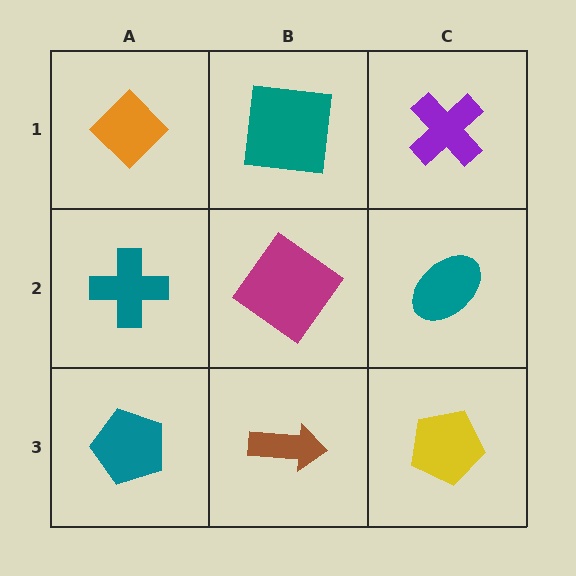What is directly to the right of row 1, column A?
A teal square.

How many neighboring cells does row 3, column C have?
2.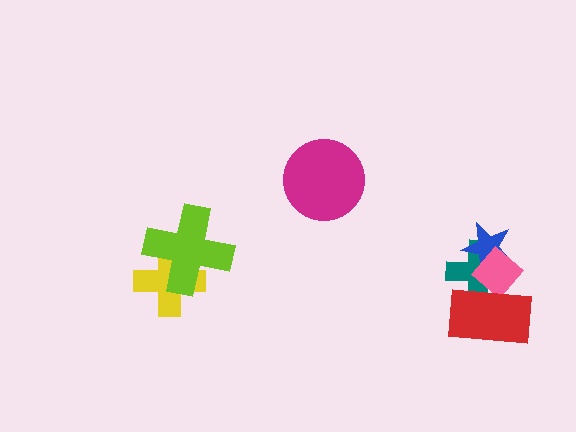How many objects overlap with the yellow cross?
1 object overlaps with the yellow cross.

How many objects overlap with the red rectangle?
2 objects overlap with the red rectangle.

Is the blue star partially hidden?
Yes, it is partially covered by another shape.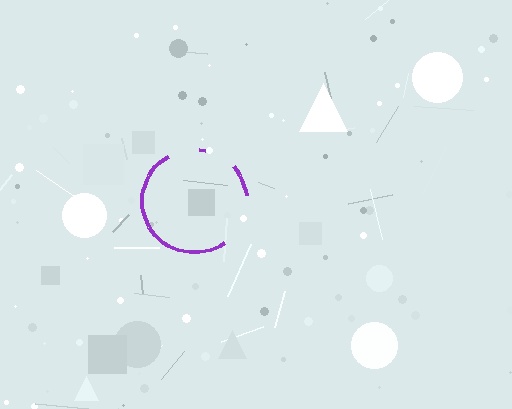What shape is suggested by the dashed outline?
The dashed outline suggests a circle.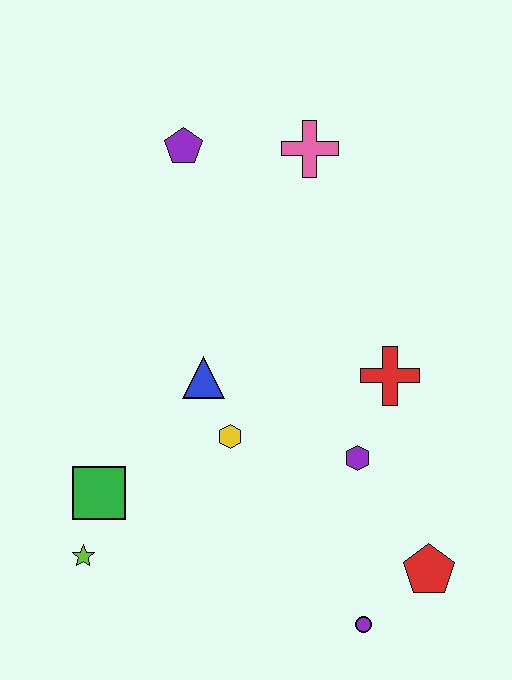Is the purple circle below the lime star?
Yes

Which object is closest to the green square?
The lime star is closest to the green square.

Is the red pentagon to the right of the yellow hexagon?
Yes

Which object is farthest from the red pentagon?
The purple pentagon is farthest from the red pentagon.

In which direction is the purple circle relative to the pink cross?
The purple circle is below the pink cross.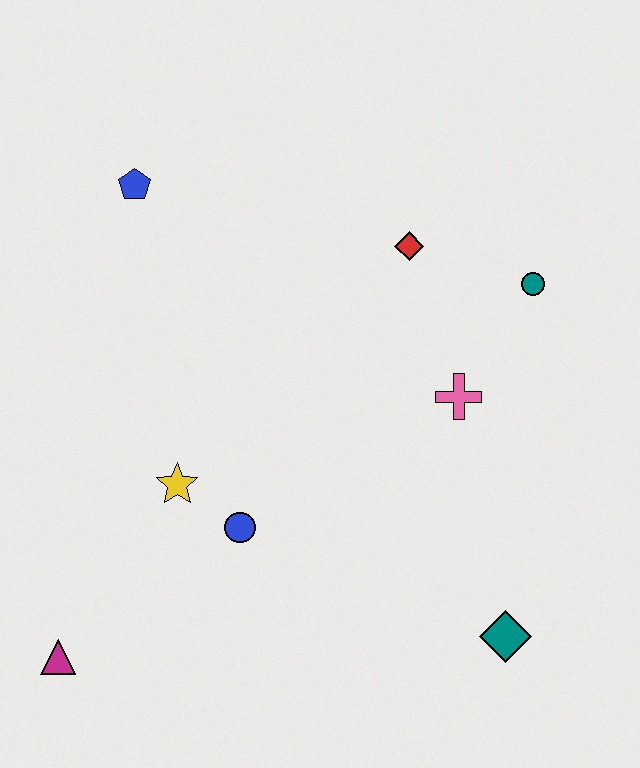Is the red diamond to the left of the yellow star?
No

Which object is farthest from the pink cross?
The magenta triangle is farthest from the pink cross.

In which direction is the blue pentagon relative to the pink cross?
The blue pentagon is to the left of the pink cross.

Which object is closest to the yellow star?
The blue circle is closest to the yellow star.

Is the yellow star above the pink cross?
No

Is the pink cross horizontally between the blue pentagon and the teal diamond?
Yes